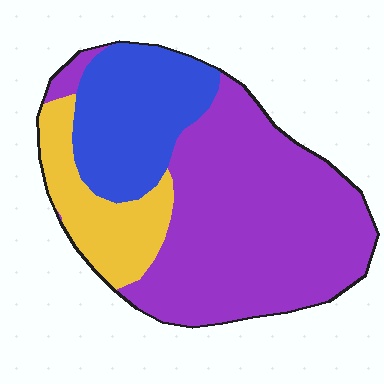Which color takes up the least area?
Yellow, at roughly 15%.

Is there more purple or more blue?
Purple.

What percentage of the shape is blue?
Blue covers around 25% of the shape.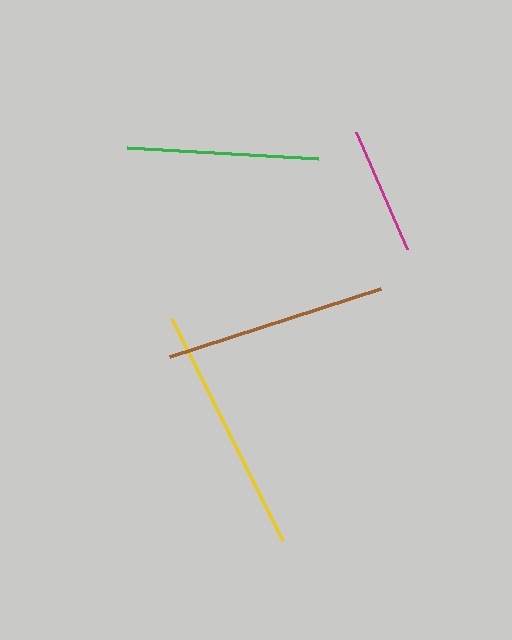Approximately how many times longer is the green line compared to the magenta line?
The green line is approximately 1.5 times the length of the magenta line.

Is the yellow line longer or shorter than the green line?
The yellow line is longer than the green line.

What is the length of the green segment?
The green segment is approximately 191 pixels long.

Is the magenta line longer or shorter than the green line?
The green line is longer than the magenta line.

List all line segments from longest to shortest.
From longest to shortest: yellow, brown, green, magenta.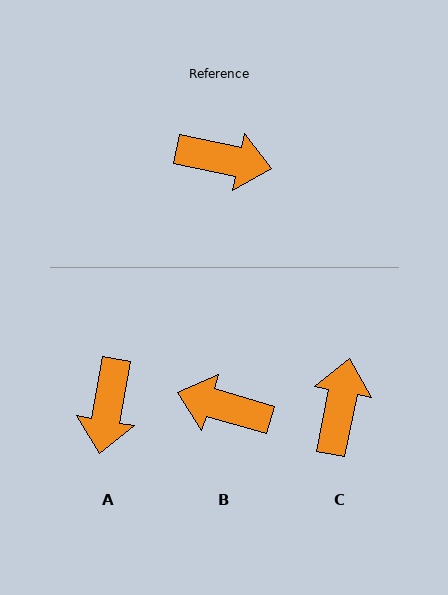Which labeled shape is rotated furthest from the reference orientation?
B, about 176 degrees away.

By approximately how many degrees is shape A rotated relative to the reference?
Approximately 88 degrees clockwise.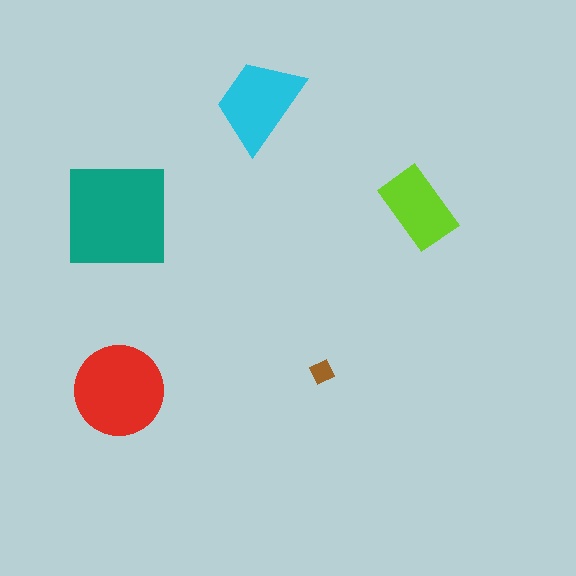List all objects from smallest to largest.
The brown diamond, the lime rectangle, the cyan trapezoid, the red circle, the teal square.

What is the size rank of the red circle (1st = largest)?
2nd.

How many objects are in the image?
There are 5 objects in the image.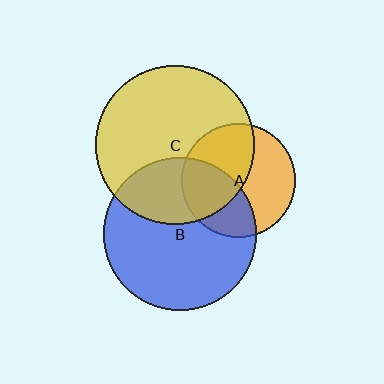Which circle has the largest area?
Circle C (yellow).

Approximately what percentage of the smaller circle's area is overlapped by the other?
Approximately 50%.